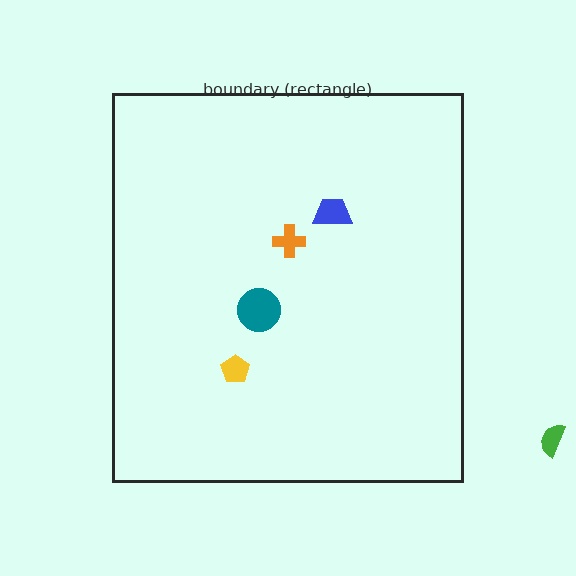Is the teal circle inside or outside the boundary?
Inside.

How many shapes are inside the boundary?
4 inside, 1 outside.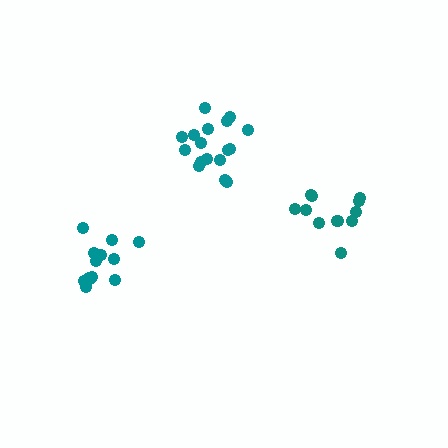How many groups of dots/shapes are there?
There are 3 groups.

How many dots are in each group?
Group 1: 17 dots, Group 2: 12 dots, Group 3: 13 dots (42 total).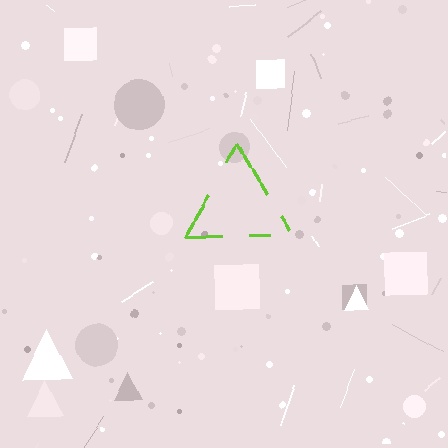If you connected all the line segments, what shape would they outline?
They would outline a triangle.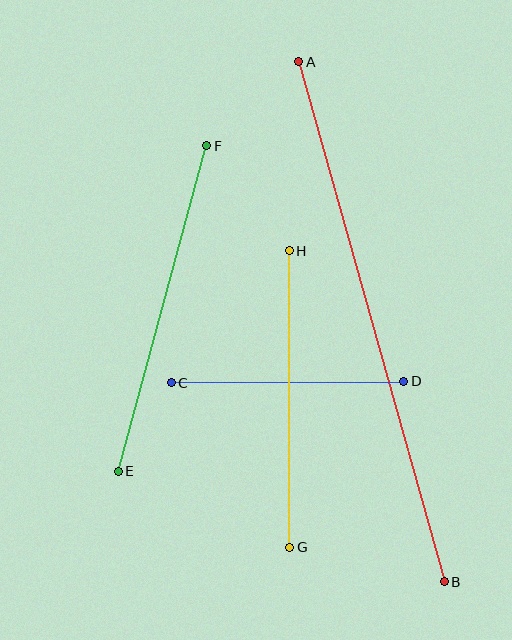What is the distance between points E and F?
The distance is approximately 337 pixels.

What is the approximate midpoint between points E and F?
The midpoint is at approximately (163, 309) pixels.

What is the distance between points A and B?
The distance is approximately 540 pixels.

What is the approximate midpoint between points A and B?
The midpoint is at approximately (372, 322) pixels.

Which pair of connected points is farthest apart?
Points A and B are farthest apart.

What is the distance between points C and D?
The distance is approximately 232 pixels.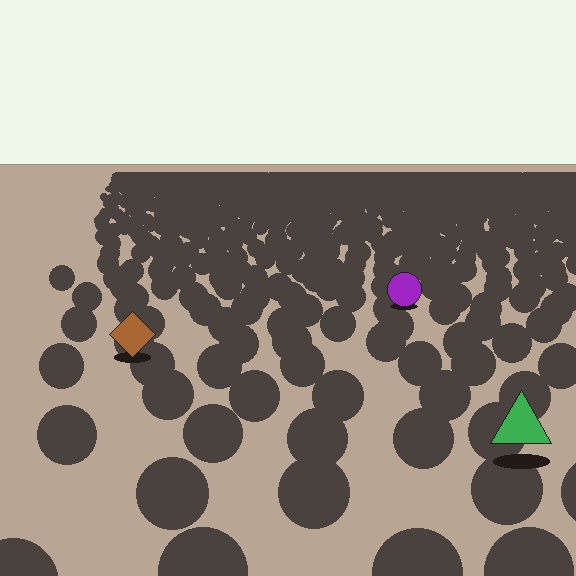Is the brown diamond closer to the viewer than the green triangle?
No. The green triangle is closer — you can tell from the texture gradient: the ground texture is coarser near it.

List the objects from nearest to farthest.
From nearest to farthest: the green triangle, the brown diamond, the purple circle.